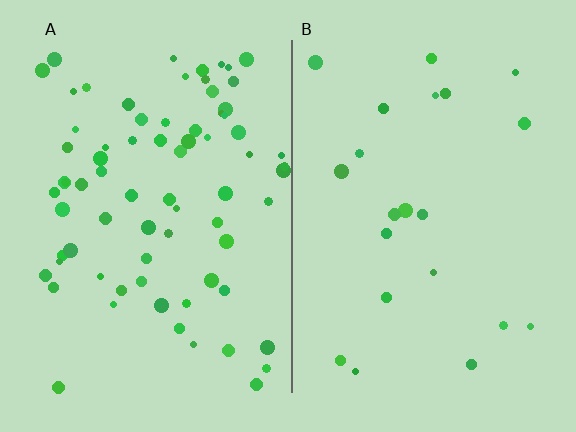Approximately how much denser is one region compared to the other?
Approximately 3.5× — region A over region B.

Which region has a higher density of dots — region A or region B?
A (the left).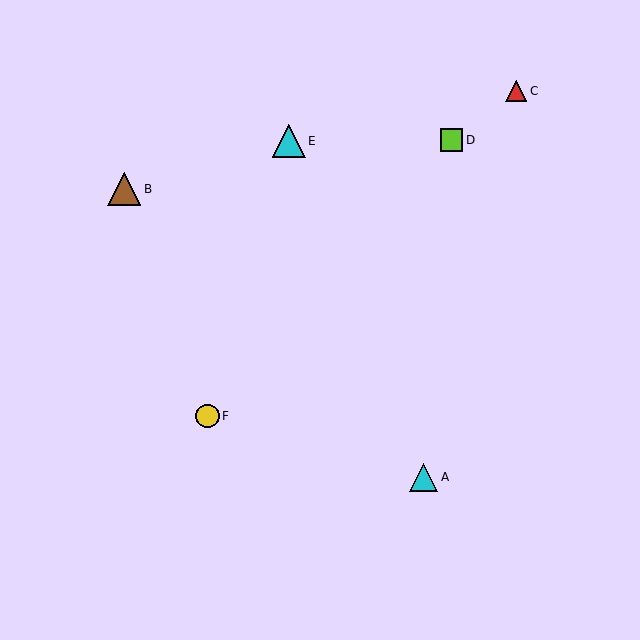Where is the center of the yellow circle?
The center of the yellow circle is at (207, 416).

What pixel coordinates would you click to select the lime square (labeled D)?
Click at (452, 140) to select the lime square D.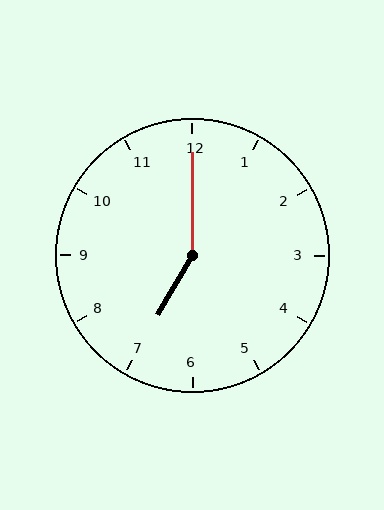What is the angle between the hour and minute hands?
Approximately 150 degrees.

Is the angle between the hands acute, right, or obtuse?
It is obtuse.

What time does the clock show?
7:00.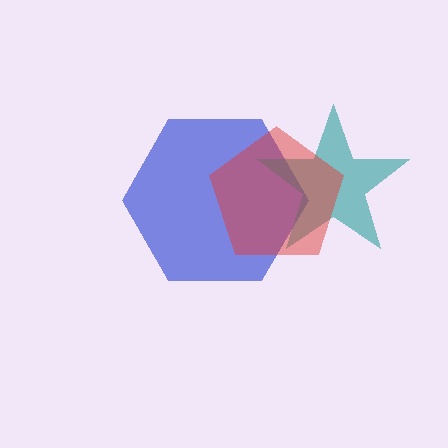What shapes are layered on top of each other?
The layered shapes are: a blue hexagon, a teal star, a red pentagon.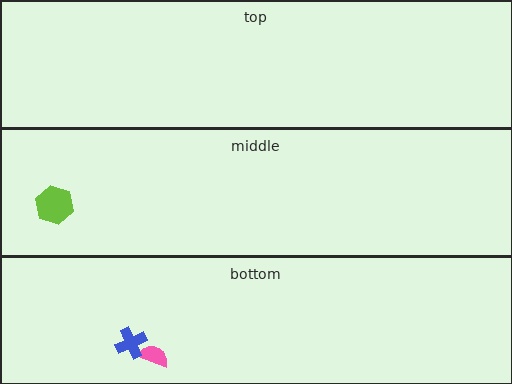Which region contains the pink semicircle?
The bottom region.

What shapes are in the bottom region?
The pink semicircle, the blue cross.